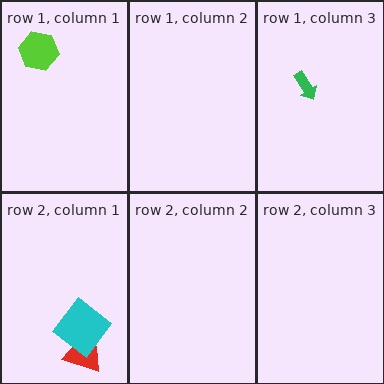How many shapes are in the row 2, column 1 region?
2.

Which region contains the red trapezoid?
The row 2, column 1 region.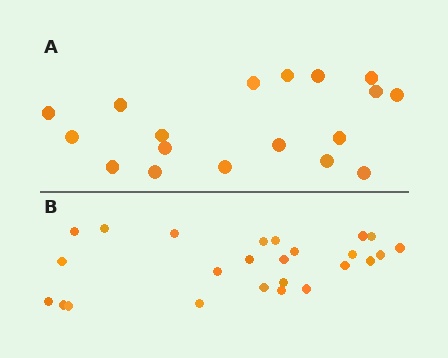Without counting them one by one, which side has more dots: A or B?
Region B (the bottom region) has more dots.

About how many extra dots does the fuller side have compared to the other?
Region B has roughly 8 or so more dots than region A.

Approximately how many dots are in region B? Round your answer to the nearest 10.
About 20 dots. (The exact count is 25, which rounds to 20.)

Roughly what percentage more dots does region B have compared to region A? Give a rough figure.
About 40% more.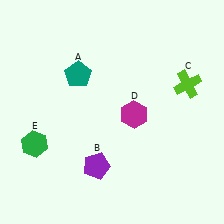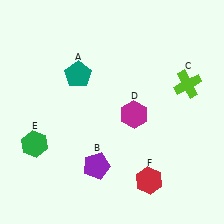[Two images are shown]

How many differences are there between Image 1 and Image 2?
There is 1 difference between the two images.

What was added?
A red hexagon (F) was added in Image 2.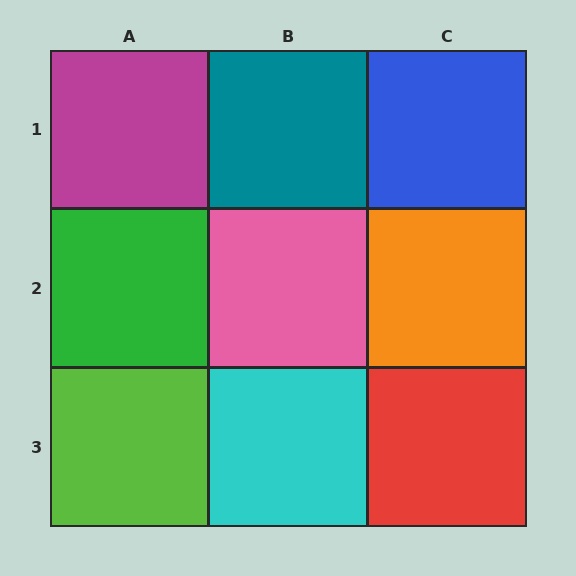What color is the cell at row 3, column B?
Cyan.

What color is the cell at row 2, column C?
Orange.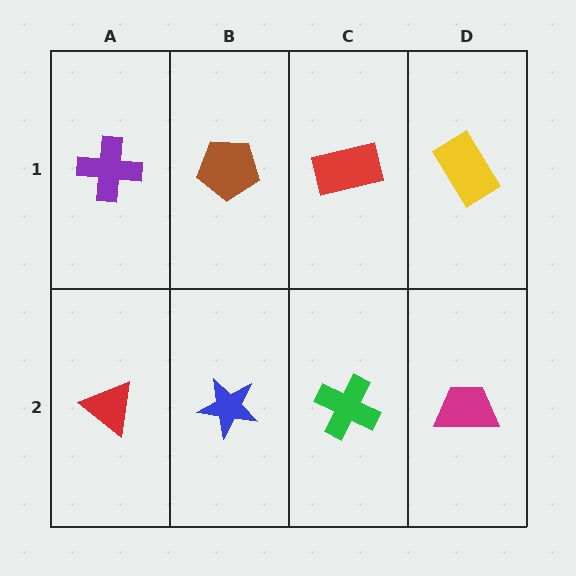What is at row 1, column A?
A purple cross.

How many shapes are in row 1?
4 shapes.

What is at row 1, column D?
A yellow rectangle.